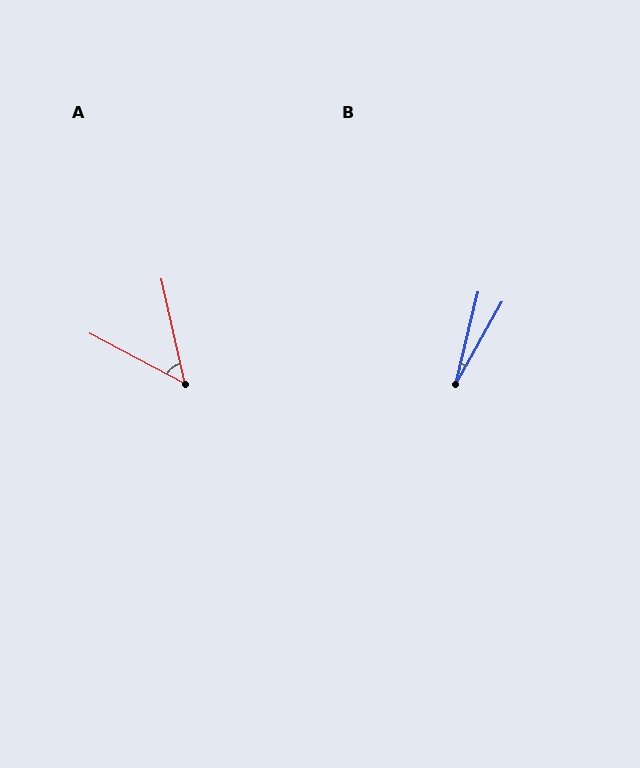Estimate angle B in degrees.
Approximately 16 degrees.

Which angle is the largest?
A, at approximately 49 degrees.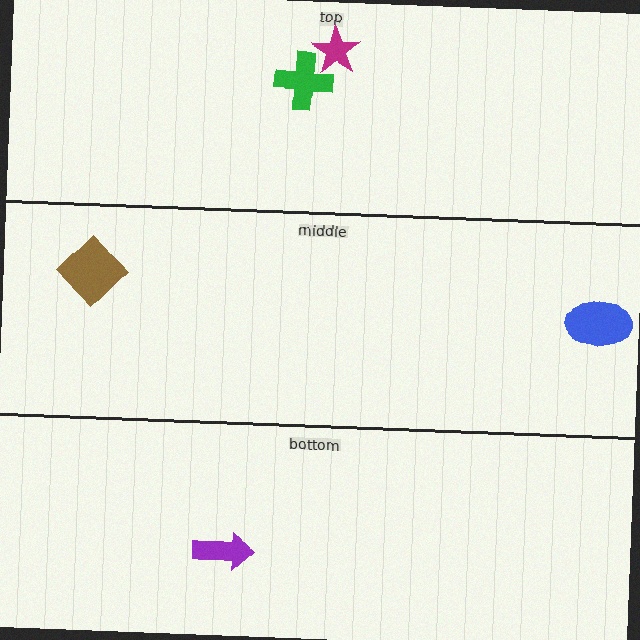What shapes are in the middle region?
The brown diamond, the blue ellipse.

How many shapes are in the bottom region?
1.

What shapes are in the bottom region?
The purple arrow.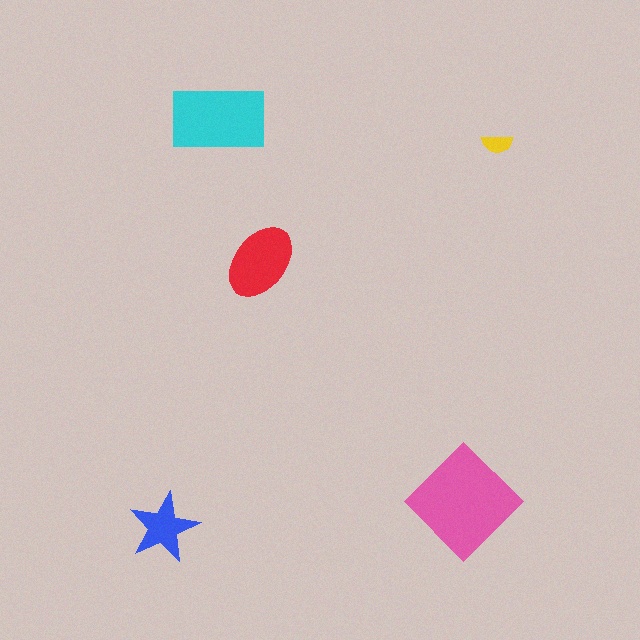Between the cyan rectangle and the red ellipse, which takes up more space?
The cyan rectangle.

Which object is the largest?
The pink diamond.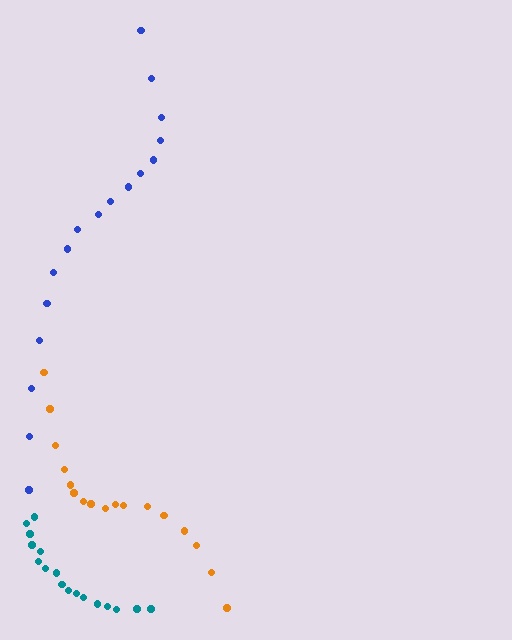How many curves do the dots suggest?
There are 3 distinct paths.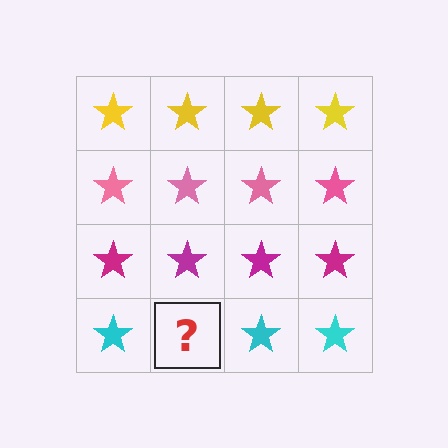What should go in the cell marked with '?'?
The missing cell should contain a cyan star.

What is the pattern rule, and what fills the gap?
The rule is that each row has a consistent color. The gap should be filled with a cyan star.